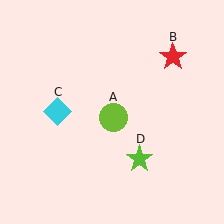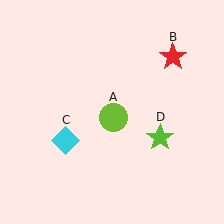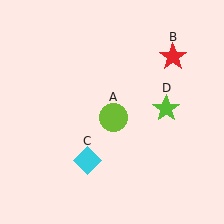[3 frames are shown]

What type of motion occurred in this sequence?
The cyan diamond (object C), lime star (object D) rotated counterclockwise around the center of the scene.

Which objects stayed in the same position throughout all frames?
Lime circle (object A) and red star (object B) remained stationary.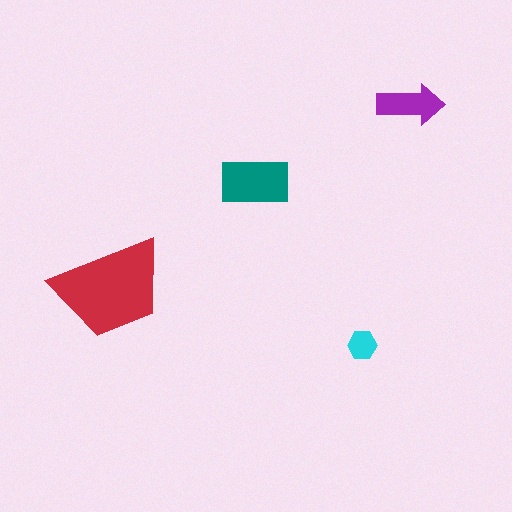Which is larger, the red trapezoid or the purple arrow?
The red trapezoid.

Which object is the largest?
The red trapezoid.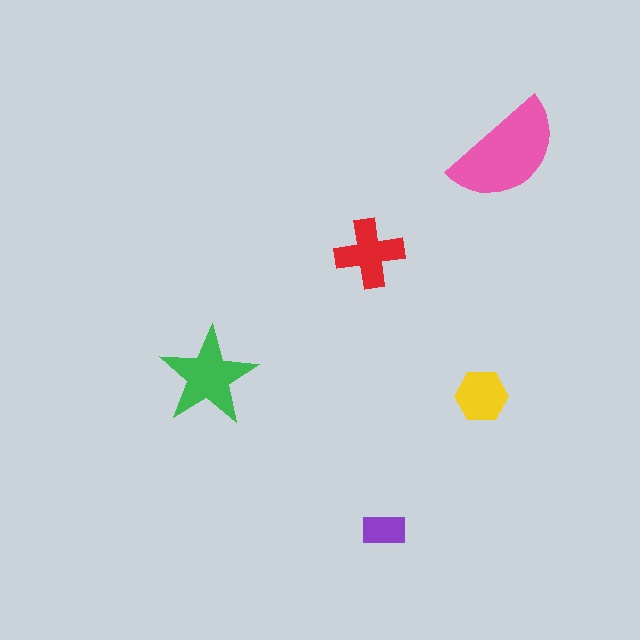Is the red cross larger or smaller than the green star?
Smaller.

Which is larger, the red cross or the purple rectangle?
The red cross.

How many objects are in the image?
There are 5 objects in the image.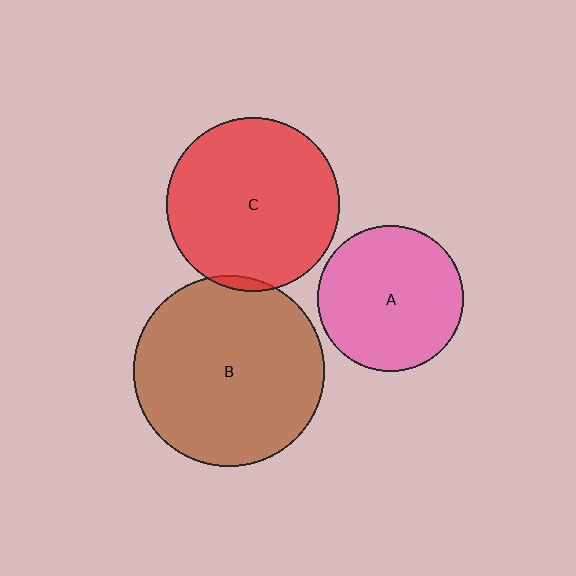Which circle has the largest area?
Circle B (brown).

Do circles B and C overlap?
Yes.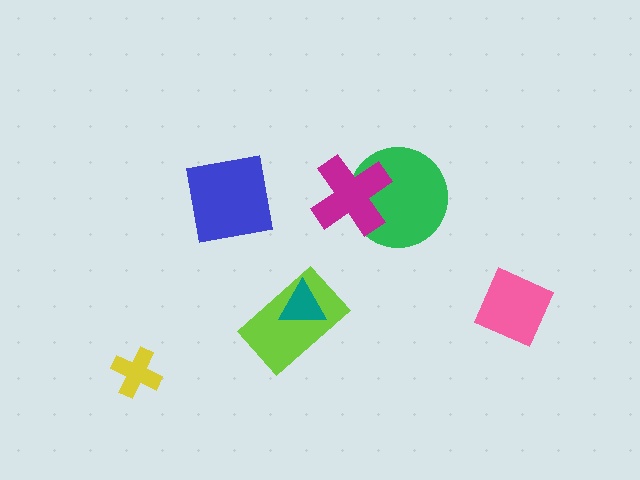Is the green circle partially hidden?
Yes, it is partially covered by another shape.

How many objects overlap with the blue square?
0 objects overlap with the blue square.